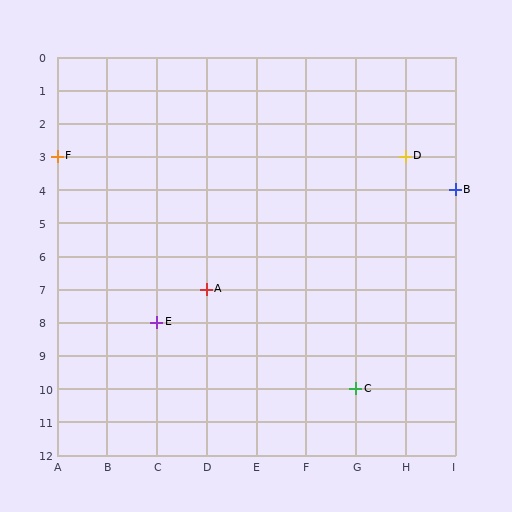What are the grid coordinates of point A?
Point A is at grid coordinates (D, 7).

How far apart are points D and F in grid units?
Points D and F are 7 columns apart.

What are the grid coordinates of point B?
Point B is at grid coordinates (I, 4).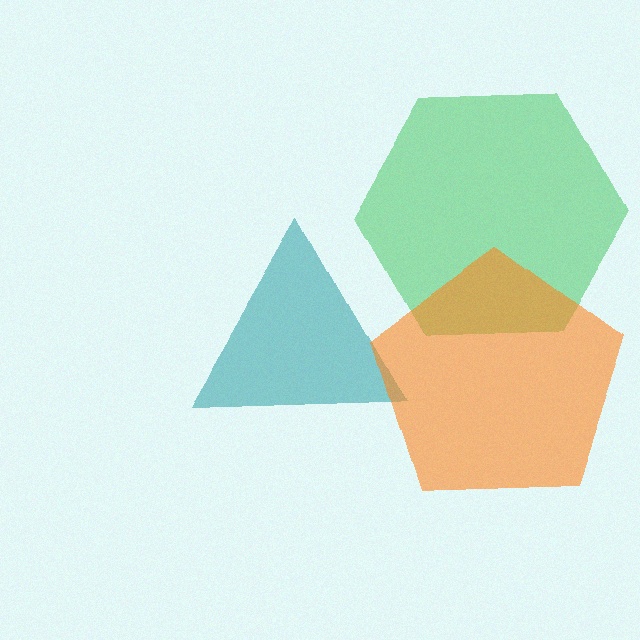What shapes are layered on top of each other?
The layered shapes are: a teal triangle, a green hexagon, an orange pentagon.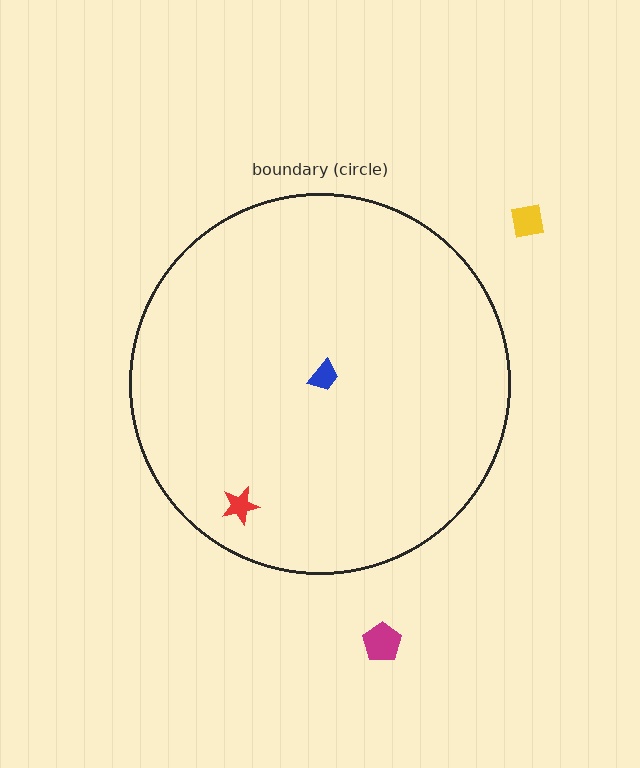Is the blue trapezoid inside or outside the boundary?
Inside.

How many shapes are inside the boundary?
2 inside, 2 outside.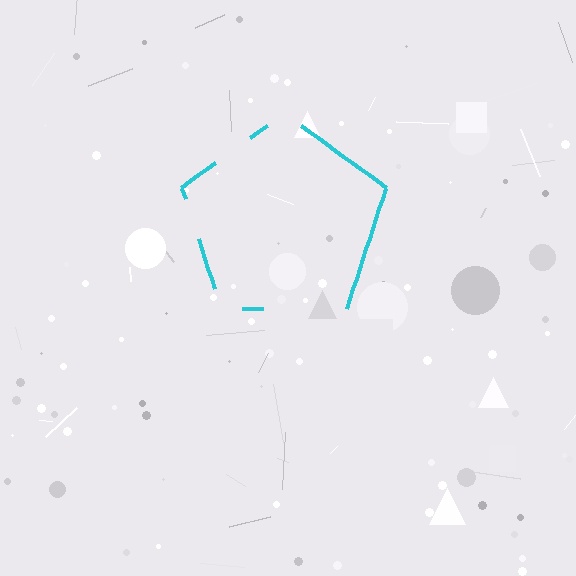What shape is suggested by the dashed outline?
The dashed outline suggests a pentagon.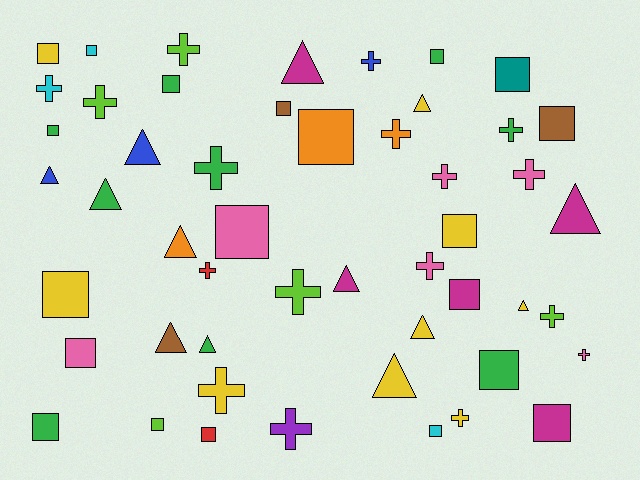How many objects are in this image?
There are 50 objects.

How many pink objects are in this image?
There are 6 pink objects.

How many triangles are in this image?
There are 13 triangles.